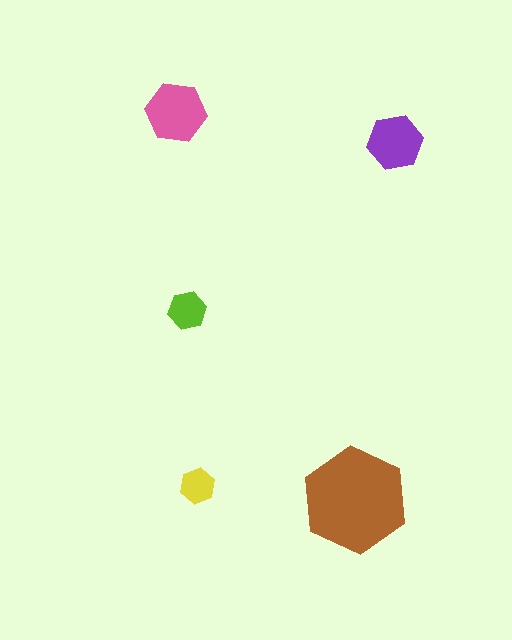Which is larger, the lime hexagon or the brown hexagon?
The brown one.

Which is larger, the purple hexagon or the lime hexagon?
The purple one.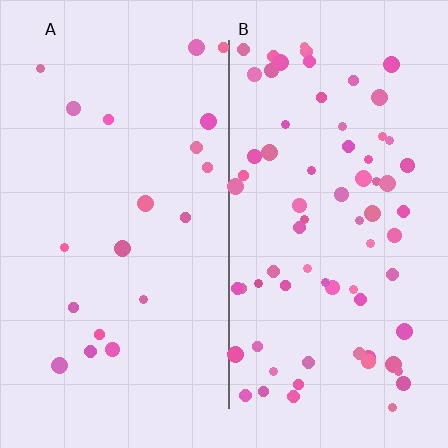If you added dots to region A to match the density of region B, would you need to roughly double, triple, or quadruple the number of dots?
Approximately quadruple.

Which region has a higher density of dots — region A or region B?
B (the right).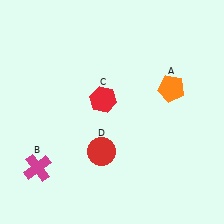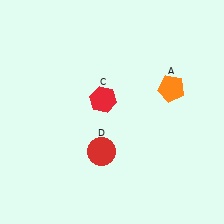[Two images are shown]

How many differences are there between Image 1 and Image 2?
There is 1 difference between the two images.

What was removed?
The magenta cross (B) was removed in Image 2.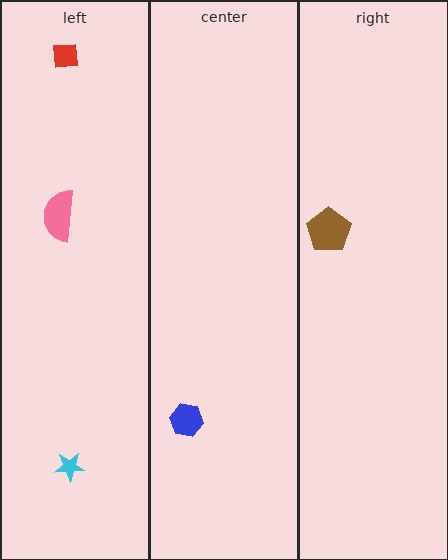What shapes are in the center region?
The blue hexagon.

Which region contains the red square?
The left region.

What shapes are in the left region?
The pink semicircle, the red square, the cyan star.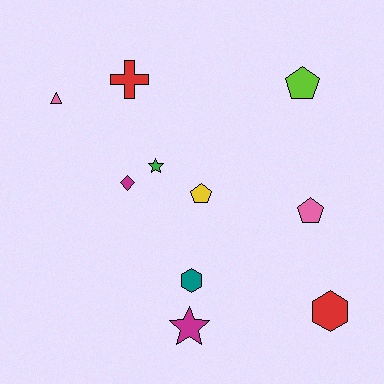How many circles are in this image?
There are no circles.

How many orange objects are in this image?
There are no orange objects.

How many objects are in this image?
There are 10 objects.